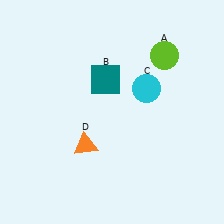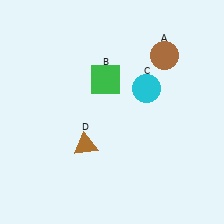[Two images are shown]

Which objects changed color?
A changed from lime to brown. B changed from teal to green. D changed from orange to brown.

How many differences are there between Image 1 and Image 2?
There are 3 differences between the two images.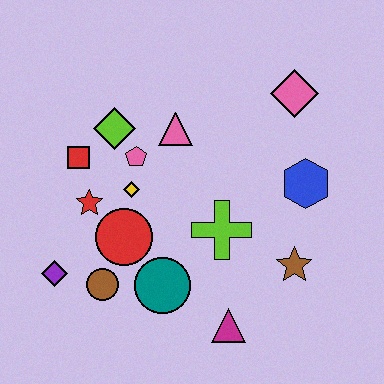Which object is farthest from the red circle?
The pink diamond is farthest from the red circle.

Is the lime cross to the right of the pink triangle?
Yes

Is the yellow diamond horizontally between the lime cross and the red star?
Yes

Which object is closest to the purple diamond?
The brown circle is closest to the purple diamond.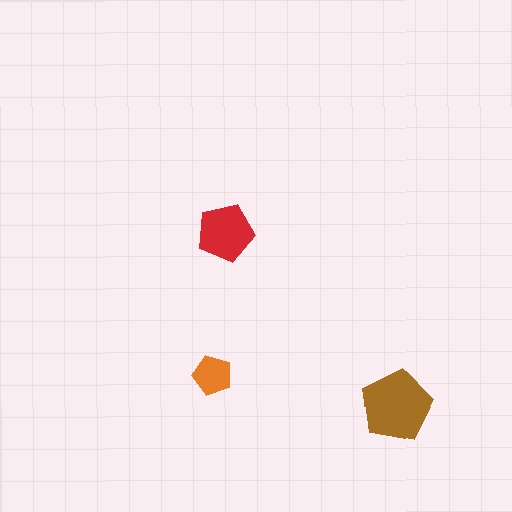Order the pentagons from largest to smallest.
the brown one, the red one, the orange one.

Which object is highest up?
The red pentagon is topmost.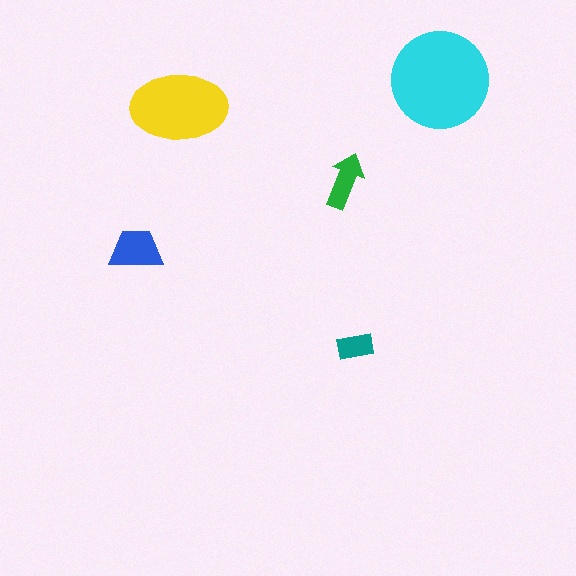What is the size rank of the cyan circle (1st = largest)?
1st.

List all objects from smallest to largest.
The teal rectangle, the green arrow, the blue trapezoid, the yellow ellipse, the cyan circle.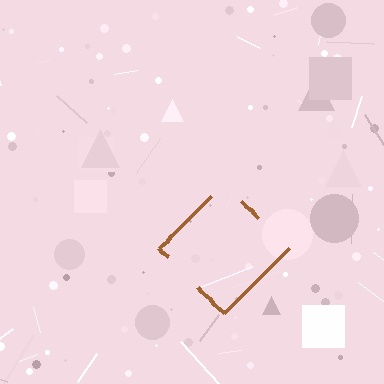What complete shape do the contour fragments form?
The contour fragments form a diamond.